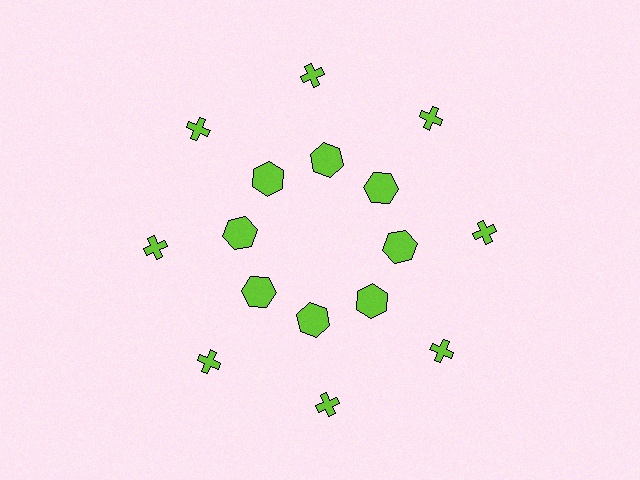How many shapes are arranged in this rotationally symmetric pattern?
There are 16 shapes, arranged in 8 groups of 2.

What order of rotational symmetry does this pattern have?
This pattern has 8-fold rotational symmetry.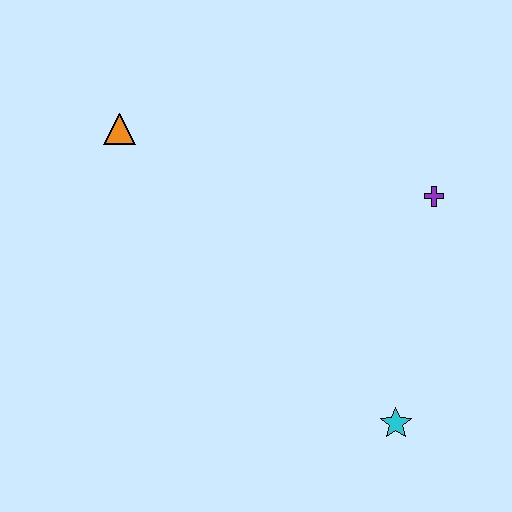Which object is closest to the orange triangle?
The purple cross is closest to the orange triangle.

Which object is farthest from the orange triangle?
The cyan star is farthest from the orange triangle.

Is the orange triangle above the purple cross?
Yes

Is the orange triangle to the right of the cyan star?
No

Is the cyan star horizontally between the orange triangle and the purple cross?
Yes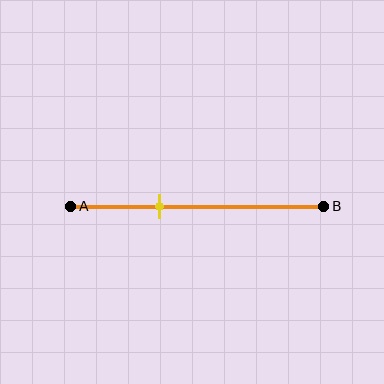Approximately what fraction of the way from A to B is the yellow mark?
The yellow mark is approximately 35% of the way from A to B.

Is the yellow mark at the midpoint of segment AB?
No, the mark is at about 35% from A, not at the 50% midpoint.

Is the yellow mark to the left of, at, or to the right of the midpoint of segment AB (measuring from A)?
The yellow mark is to the left of the midpoint of segment AB.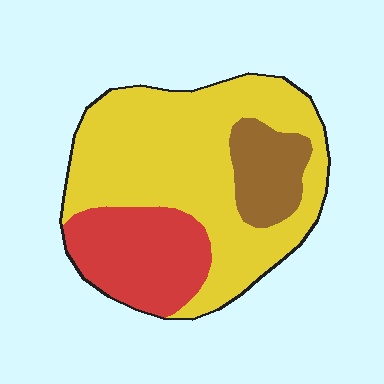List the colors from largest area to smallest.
From largest to smallest: yellow, red, brown.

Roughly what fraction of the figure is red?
Red takes up about one quarter (1/4) of the figure.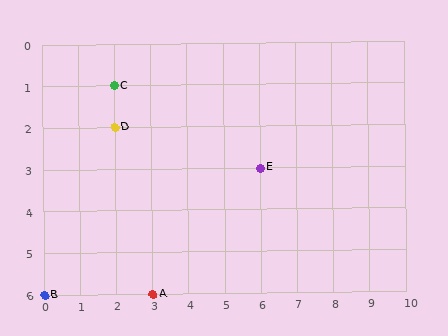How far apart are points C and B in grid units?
Points C and B are 2 columns and 5 rows apart (about 5.4 grid units diagonally).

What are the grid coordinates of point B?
Point B is at grid coordinates (0, 6).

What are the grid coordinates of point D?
Point D is at grid coordinates (2, 2).